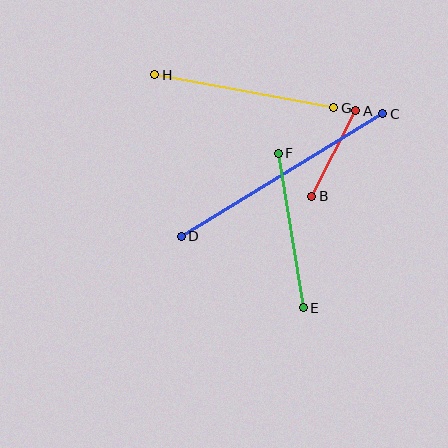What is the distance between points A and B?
The distance is approximately 96 pixels.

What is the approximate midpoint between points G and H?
The midpoint is at approximately (244, 91) pixels.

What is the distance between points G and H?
The distance is approximately 182 pixels.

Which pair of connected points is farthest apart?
Points C and D are farthest apart.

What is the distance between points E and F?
The distance is approximately 157 pixels.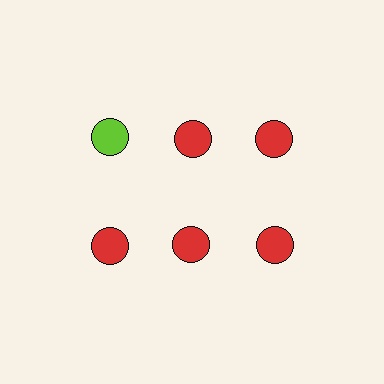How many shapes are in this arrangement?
There are 6 shapes arranged in a grid pattern.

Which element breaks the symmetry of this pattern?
The lime circle in the top row, leftmost column breaks the symmetry. All other shapes are red circles.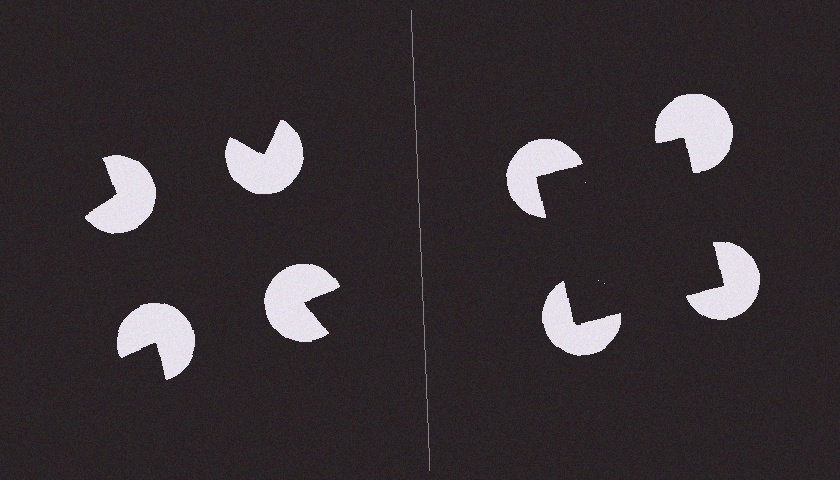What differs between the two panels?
The pac-man discs are positioned identically on both sides; only the wedge orientations differ. On the right they align to a square; on the left they are misaligned.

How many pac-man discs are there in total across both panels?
8 — 4 on each side.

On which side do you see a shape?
An illusory square appears on the right side. On the left side the wedge cuts are rotated, so no coherent shape forms.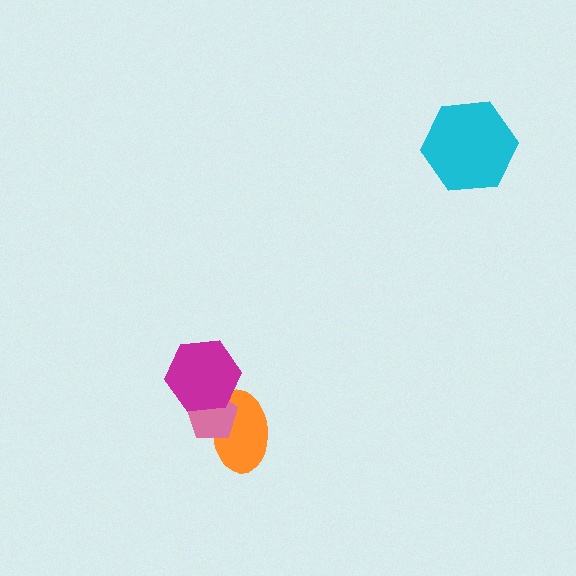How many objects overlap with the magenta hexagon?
2 objects overlap with the magenta hexagon.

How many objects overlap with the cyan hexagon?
0 objects overlap with the cyan hexagon.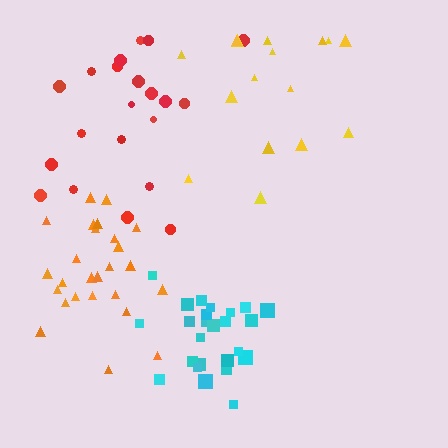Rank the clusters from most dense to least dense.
cyan, orange, red, yellow.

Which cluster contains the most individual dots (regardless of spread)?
Orange (26).